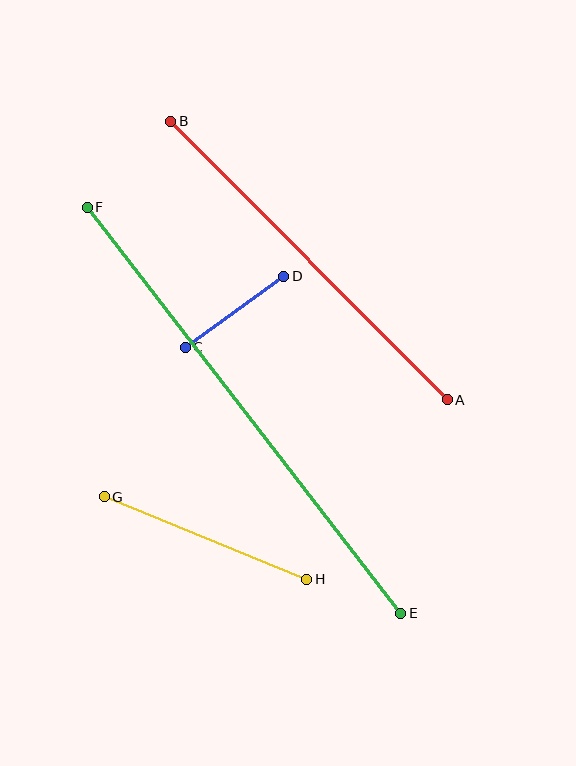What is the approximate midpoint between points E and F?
The midpoint is at approximately (244, 410) pixels.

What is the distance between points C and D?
The distance is approximately 121 pixels.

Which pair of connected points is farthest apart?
Points E and F are farthest apart.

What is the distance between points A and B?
The distance is approximately 392 pixels.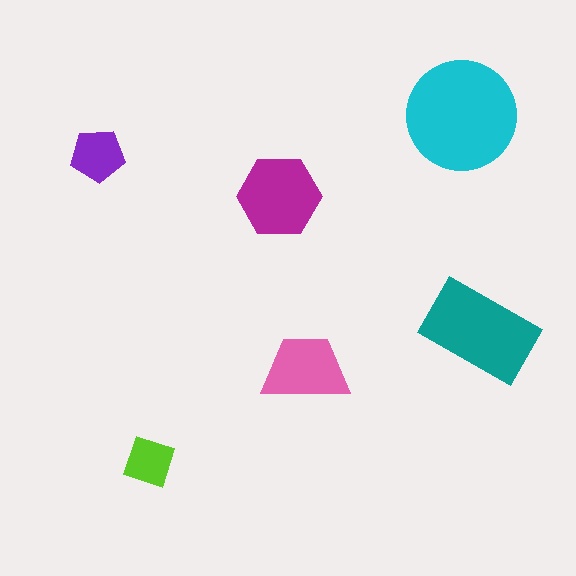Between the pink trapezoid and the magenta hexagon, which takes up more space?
The magenta hexagon.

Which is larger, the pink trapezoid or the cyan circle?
The cyan circle.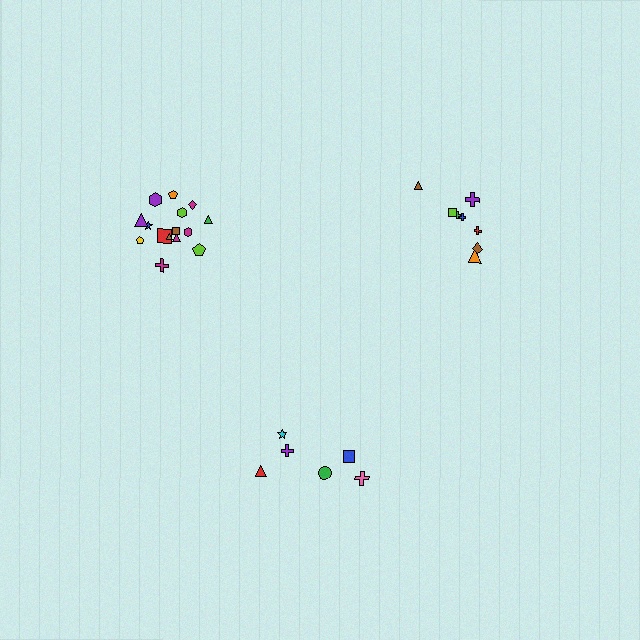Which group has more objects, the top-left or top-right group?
The top-left group.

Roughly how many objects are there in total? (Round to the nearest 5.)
Roughly 30 objects in total.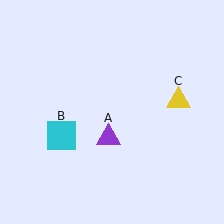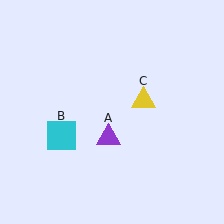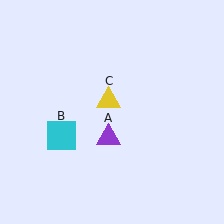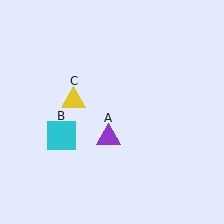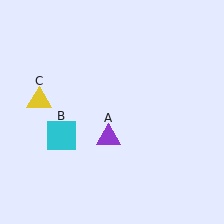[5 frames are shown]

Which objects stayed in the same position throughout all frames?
Purple triangle (object A) and cyan square (object B) remained stationary.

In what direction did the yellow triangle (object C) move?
The yellow triangle (object C) moved left.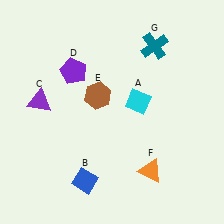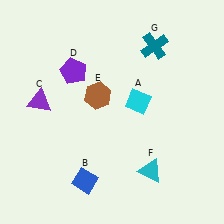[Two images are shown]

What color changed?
The triangle (F) changed from orange in Image 1 to cyan in Image 2.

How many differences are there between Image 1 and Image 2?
There is 1 difference between the two images.